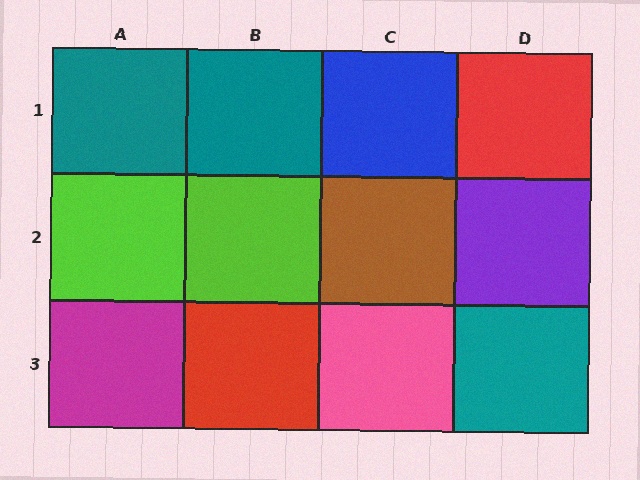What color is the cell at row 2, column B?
Lime.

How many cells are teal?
3 cells are teal.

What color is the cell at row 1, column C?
Blue.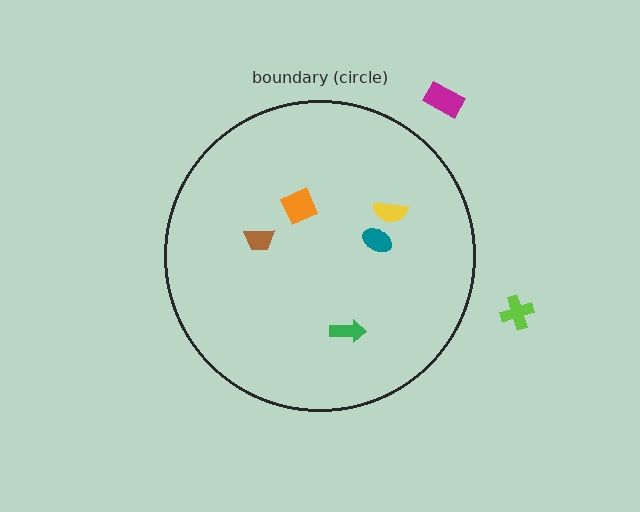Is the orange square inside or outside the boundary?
Inside.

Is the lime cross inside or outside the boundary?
Outside.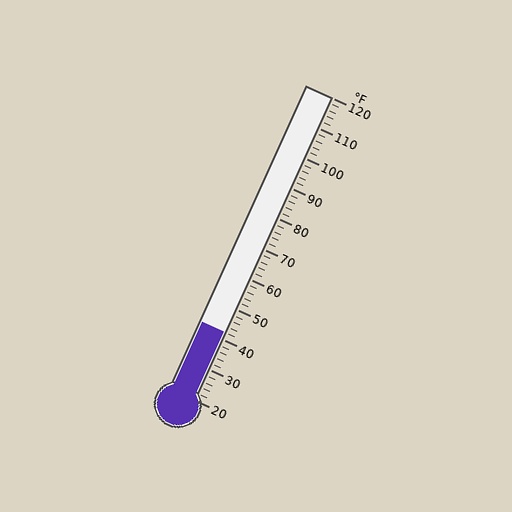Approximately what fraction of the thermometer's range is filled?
The thermometer is filled to approximately 20% of its range.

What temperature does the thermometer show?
The thermometer shows approximately 42°F.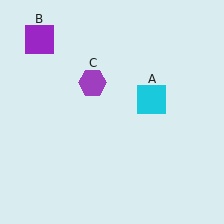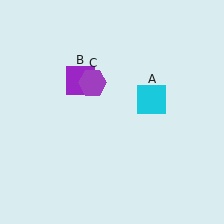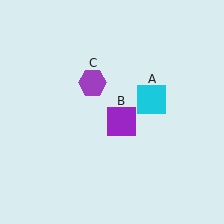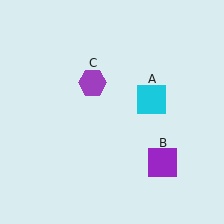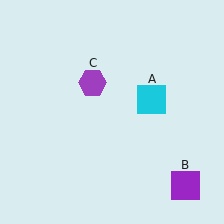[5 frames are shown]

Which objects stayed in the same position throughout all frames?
Cyan square (object A) and purple hexagon (object C) remained stationary.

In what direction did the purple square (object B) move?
The purple square (object B) moved down and to the right.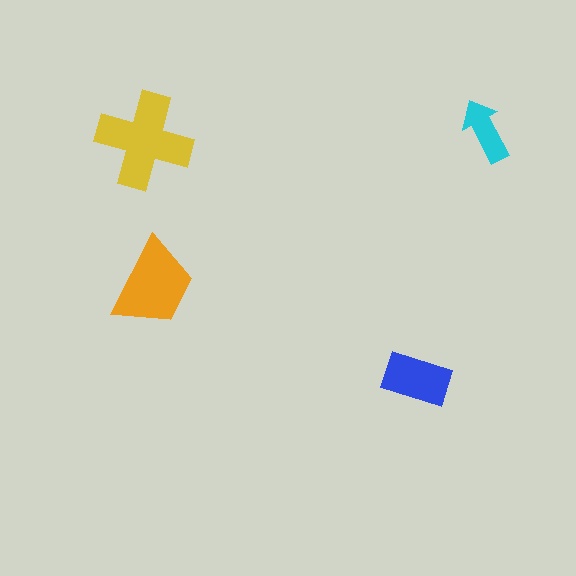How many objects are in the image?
There are 4 objects in the image.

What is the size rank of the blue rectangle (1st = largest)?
3rd.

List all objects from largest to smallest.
The yellow cross, the orange trapezoid, the blue rectangle, the cyan arrow.